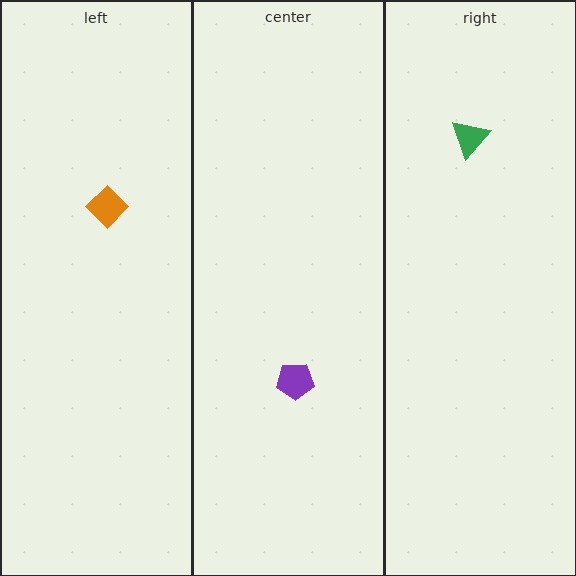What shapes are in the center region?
The purple pentagon.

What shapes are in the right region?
The green triangle.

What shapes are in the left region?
The orange diamond.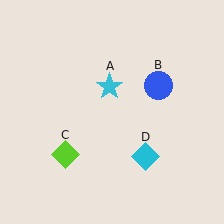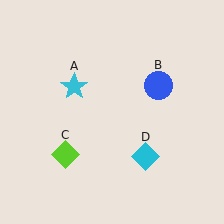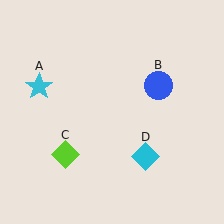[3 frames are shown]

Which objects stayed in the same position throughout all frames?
Blue circle (object B) and lime diamond (object C) and cyan diamond (object D) remained stationary.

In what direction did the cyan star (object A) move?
The cyan star (object A) moved left.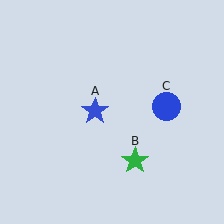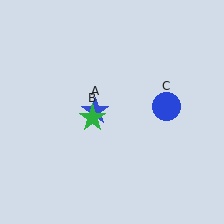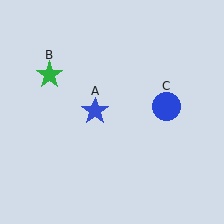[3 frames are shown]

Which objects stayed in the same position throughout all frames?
Blue star (object A) and blue circle (object C) remained stationary.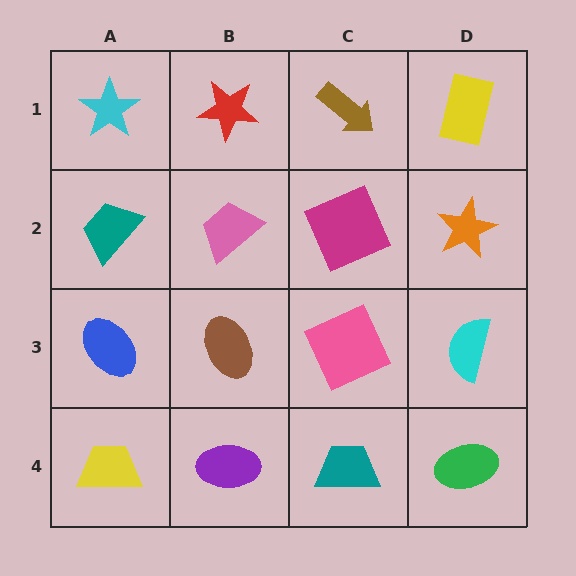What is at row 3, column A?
A blue ellipse.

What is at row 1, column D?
A yellow rectangle.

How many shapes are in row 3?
4 shapes.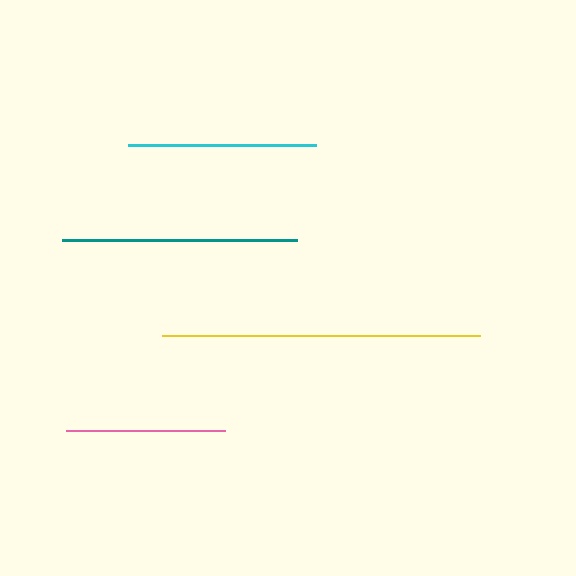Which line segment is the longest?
The yellow line is the longest at approximately 317 pixels.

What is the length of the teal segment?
The teal segment is approximately 235 pixels long.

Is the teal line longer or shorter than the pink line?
The teal line is longer than the pink line.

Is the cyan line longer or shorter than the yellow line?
The yellow line is longer than the cyan line.